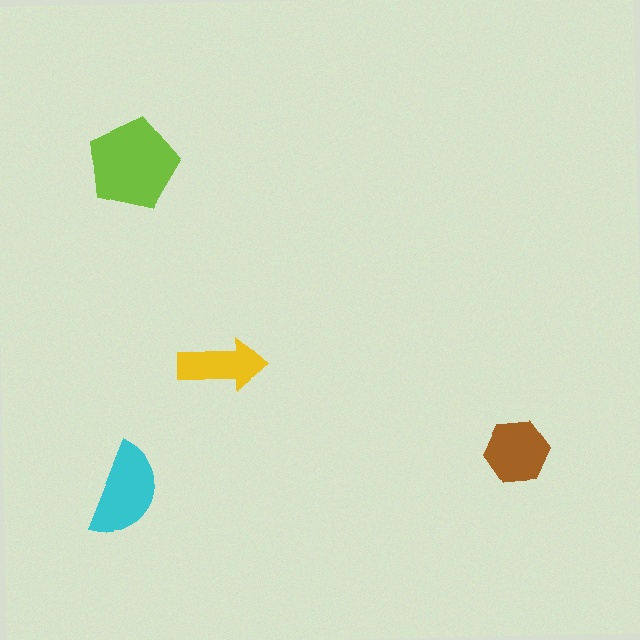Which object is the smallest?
The yellow arrow.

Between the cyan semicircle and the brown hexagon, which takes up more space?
The cyan semicircle.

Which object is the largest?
The lime pentagon.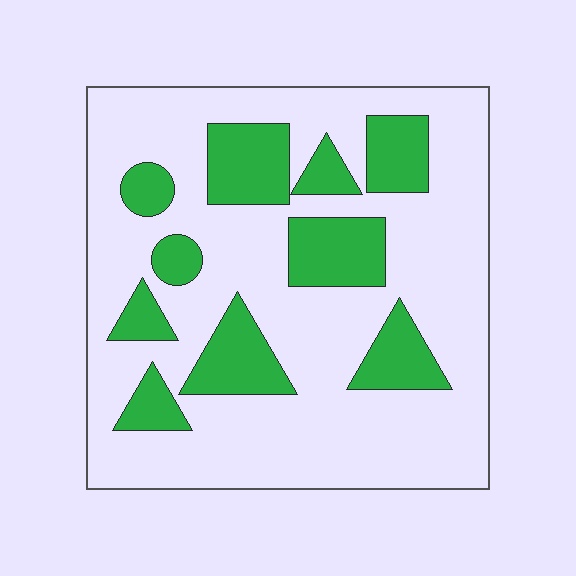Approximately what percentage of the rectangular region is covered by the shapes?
Approximately 25%.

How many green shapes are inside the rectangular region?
10.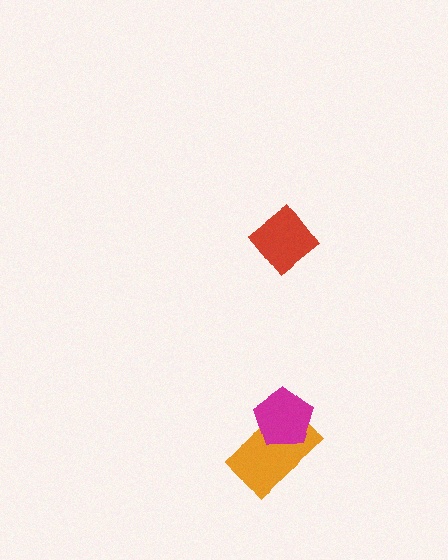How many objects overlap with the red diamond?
0 objects overlap with the red diamond.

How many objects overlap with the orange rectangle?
1 object overlaps with the orange rectangle.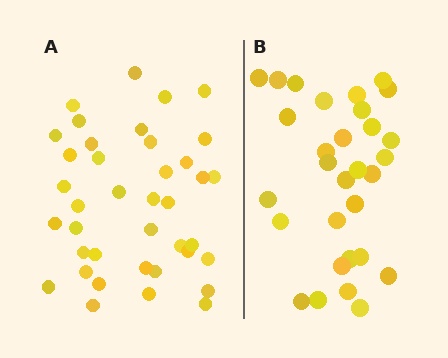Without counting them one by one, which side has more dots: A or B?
Region A (the left region) has more dots.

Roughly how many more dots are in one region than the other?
Region A has roughly 8 or so more dots than region B.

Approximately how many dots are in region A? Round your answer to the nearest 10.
About 40 dots. (The exact count is 39, which rounds to 40.)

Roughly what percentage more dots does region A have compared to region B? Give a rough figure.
About 30% more.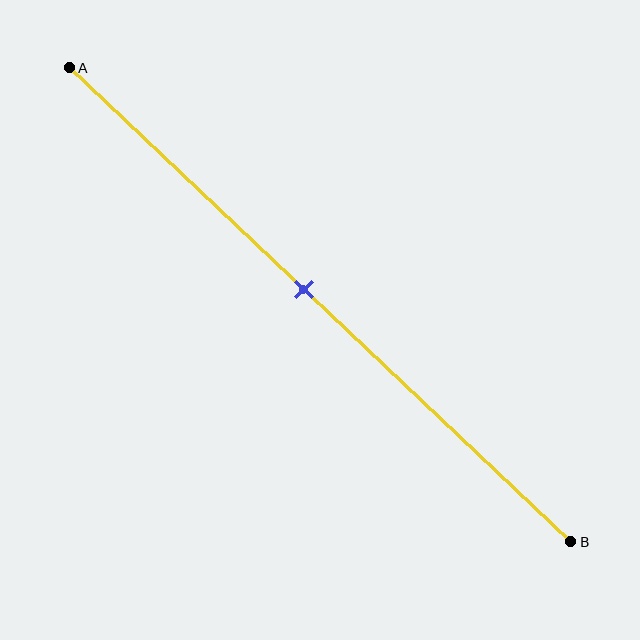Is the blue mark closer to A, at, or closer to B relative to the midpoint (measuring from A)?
The blue mark is closer to point A than the midpoint of segment AB.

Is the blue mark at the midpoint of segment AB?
No, the mark is at about 45% from A, not at the 50% midpoint.